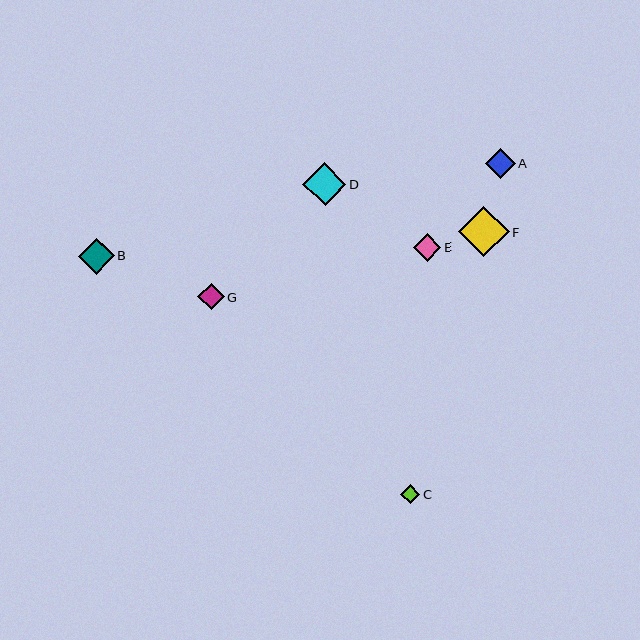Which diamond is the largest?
Diamond F is the largest with a size of approximately 50 pixels.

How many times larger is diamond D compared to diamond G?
Diamond D is approximately 1.6 times the size of diamond G.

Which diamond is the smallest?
Diamond C is the smallest with a size of approximately 19 pixels.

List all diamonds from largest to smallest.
From largest to smallest: F, D, B, A, E, G, C.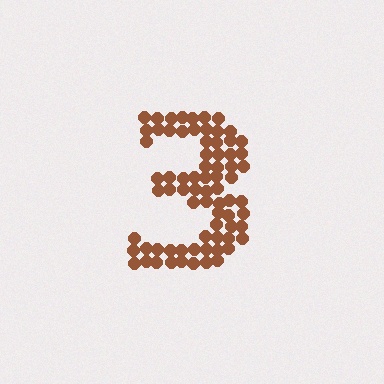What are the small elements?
The small elements are circles.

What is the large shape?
The large shape is the digit 3.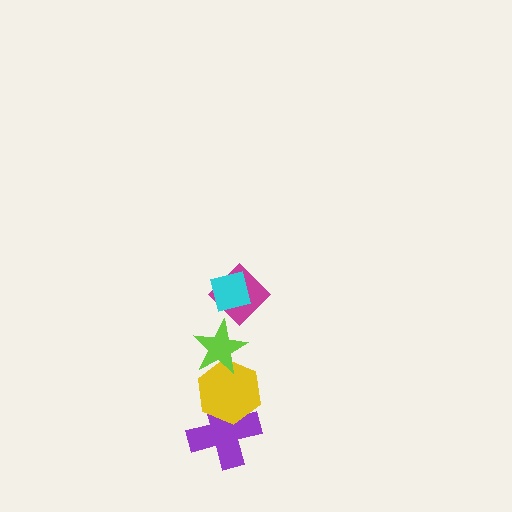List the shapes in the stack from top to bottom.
From top to bottom: the cyan square, the magenta diamond, the lime star, the yellow hexagon, the purple cross.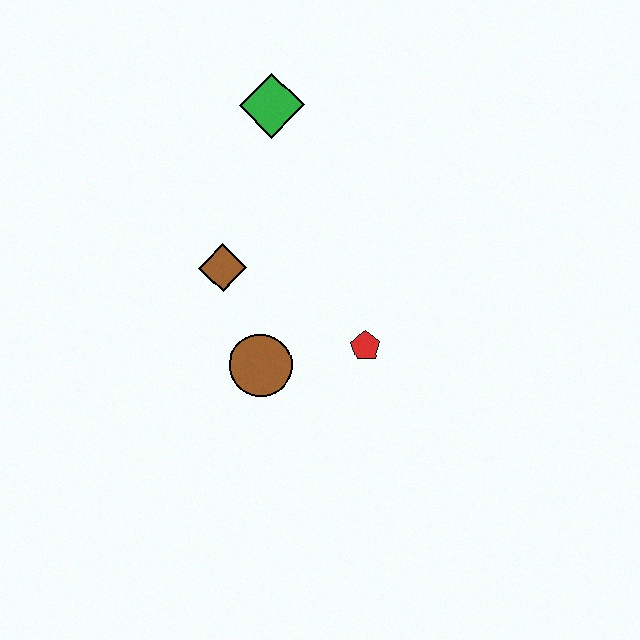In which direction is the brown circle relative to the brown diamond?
The brown circle is below the brown diamond.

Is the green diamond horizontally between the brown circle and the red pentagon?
Yes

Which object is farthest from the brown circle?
The green diamond is farthest from the brown circle.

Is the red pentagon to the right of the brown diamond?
Yes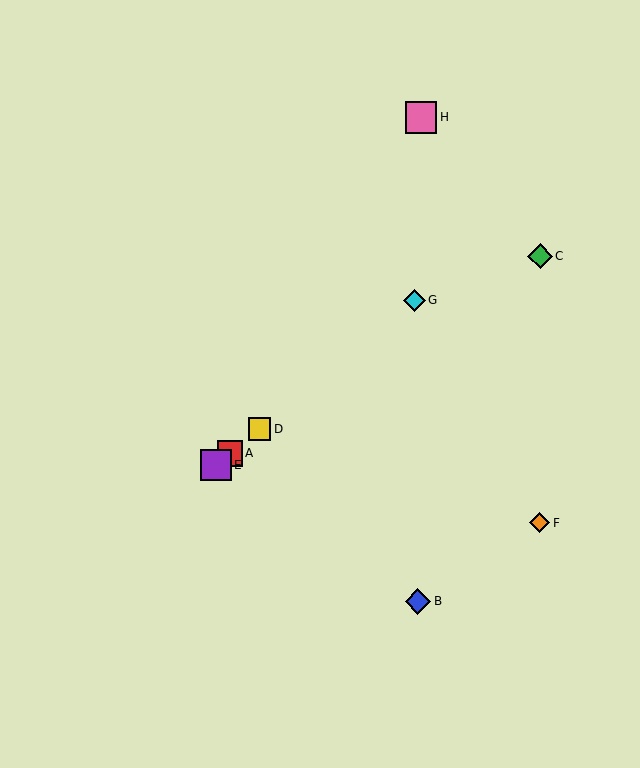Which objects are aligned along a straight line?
Objects A, D, E, G are aligned along a straight line.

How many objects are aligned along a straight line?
4 objects (A, D, E, G) are aligned along a straight line.